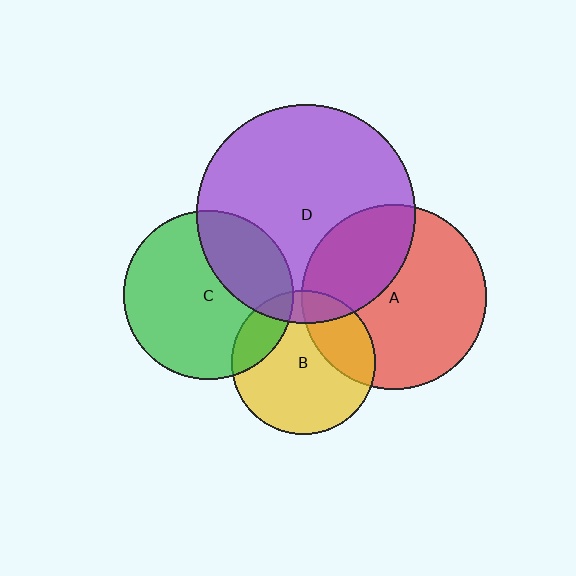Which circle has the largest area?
Circle D (purple).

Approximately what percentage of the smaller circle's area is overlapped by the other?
Approximately 30%.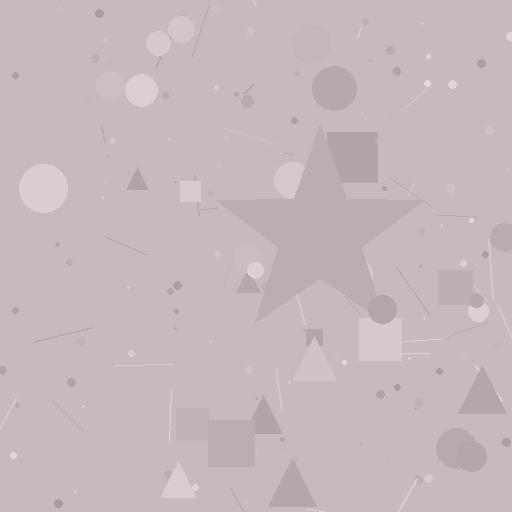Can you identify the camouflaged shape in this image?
The camouflaged shape is a star.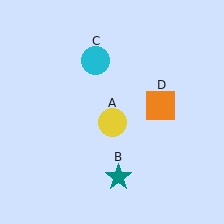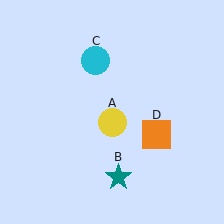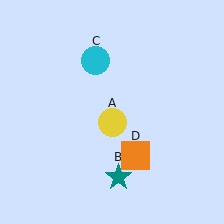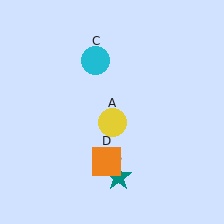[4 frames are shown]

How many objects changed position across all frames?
1 object changed position: orange square (object D).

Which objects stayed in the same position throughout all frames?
Yellow circle (object A) and teal star (object B) and cyan circle (object C) remained stationary.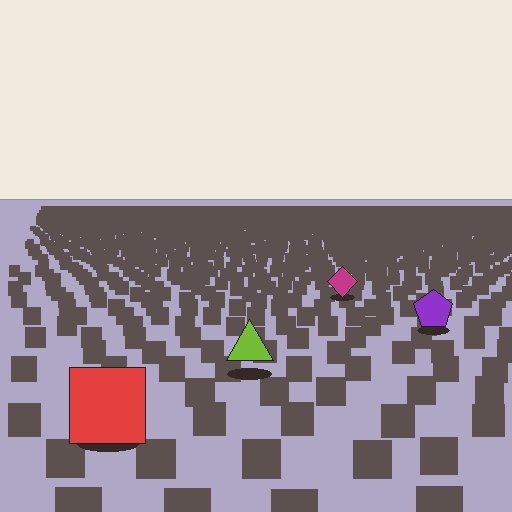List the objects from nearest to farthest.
From nearest to farthest: the red square, the lime triangle, the purple pentagon, the magenta diamond.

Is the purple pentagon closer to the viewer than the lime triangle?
No. The lime triangle is closer — you can tell from the texture gradient: the ground texture is coarser near it.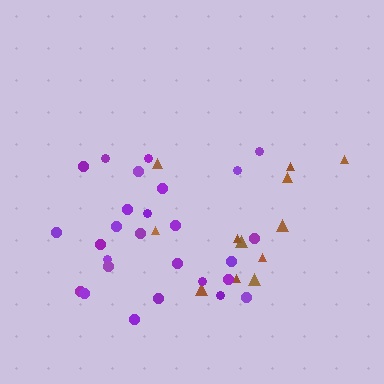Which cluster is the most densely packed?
Purple.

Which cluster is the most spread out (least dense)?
Brown.